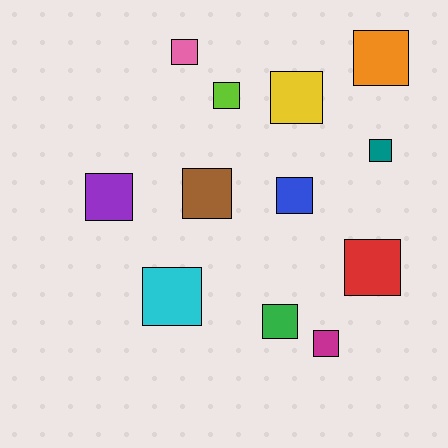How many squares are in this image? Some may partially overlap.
There are 12 squares.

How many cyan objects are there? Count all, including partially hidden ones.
There is 1 cyan object.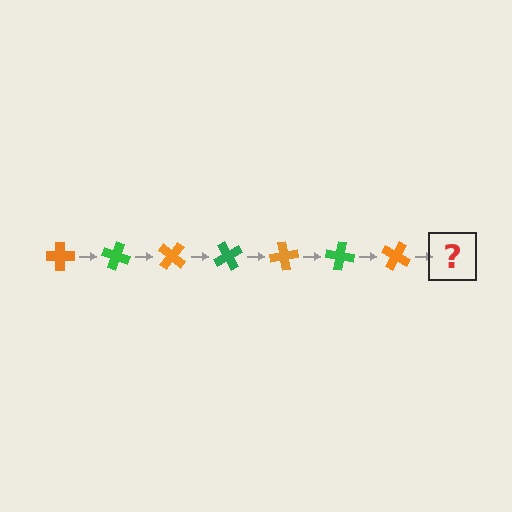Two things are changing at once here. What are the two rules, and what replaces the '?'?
The two rules are that it rotates 20 degrees each step and the color cycles through orange and green. The '?' should be a green cross, rotated 140 degrees from the start.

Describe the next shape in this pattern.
It should be a green cross, rotated 140 degrees from the start.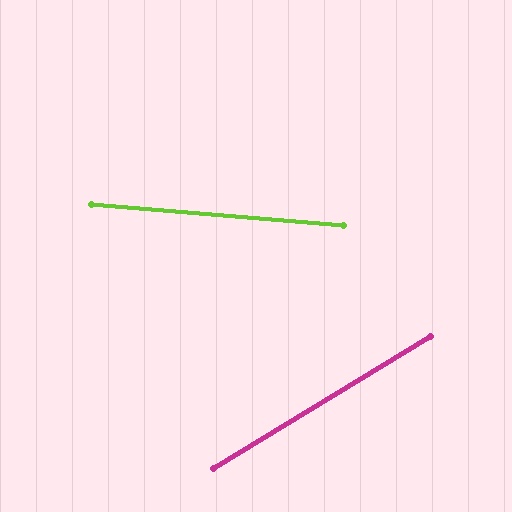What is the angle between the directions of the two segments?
Approximately 36 degrees.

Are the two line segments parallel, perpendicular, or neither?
Neither parallel nor perpendicular — they differ by about 36°.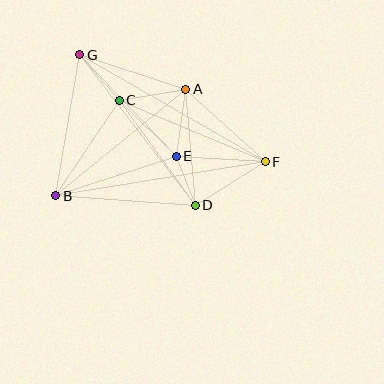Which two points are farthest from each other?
Points F and G are farthest from each other.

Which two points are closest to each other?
Points D and E are closest to each other.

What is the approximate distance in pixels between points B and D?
The distance between B and D is approximately 140 pixels.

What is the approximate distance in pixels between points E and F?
The distance between E and F is approximately 89 pixels.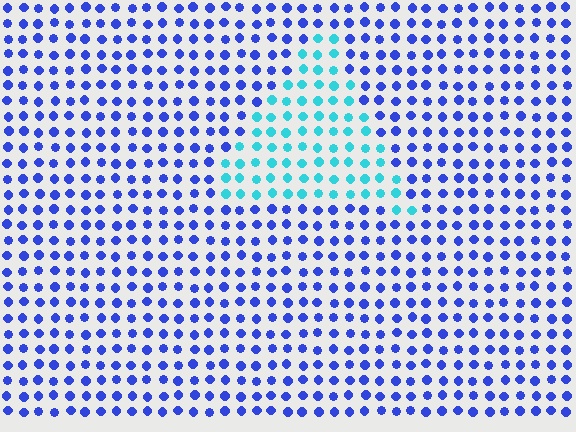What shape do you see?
I see a triangle.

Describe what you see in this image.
The image is filled with small blue elements in a uniform arrangement. A triangle-shaped region is visible where the elements are tinted to a slightly different hue, forming a subtle color boundary.